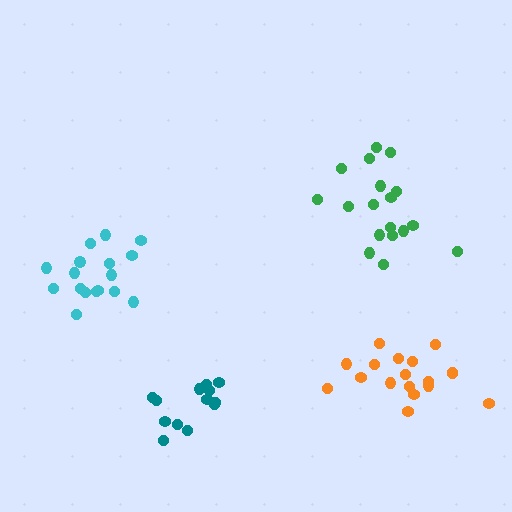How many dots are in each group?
Group 1: 18 dots, Group 2: 13 dots, Group 3: 18 dots, Group 4: 17 dots (66 total).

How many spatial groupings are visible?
There are 4 spatial groupings.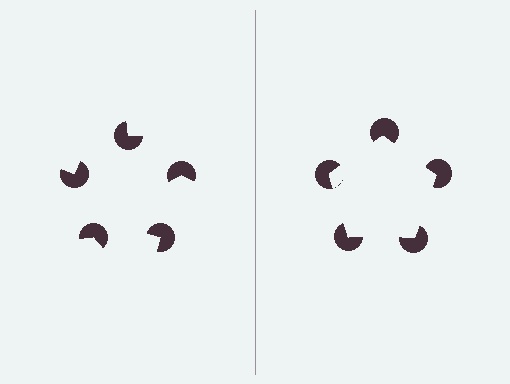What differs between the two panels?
The pac-man discs are positioned identically on both sides; only the wedge orientations differ. On the right they align to a pentagon; on the left they are misaligned.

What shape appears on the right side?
An illusory pentagon.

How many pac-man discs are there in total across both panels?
10 — 5 on each side.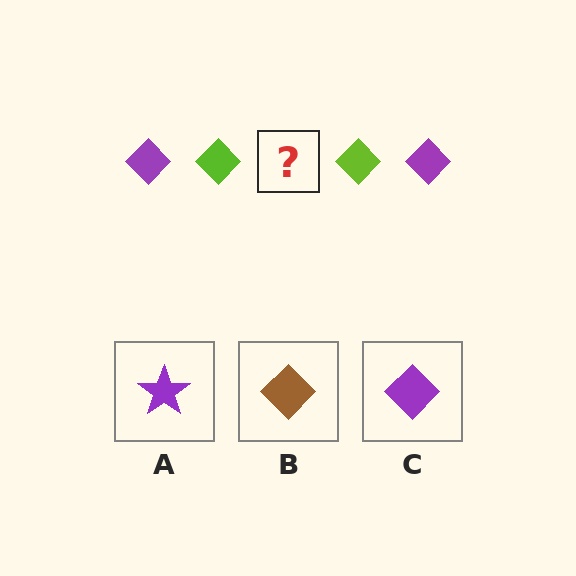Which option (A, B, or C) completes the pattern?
C.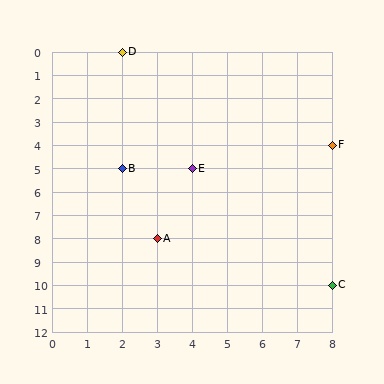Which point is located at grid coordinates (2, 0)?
Point D is at (2, 0).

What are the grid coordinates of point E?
Point E is at grid coordinates (4, 5).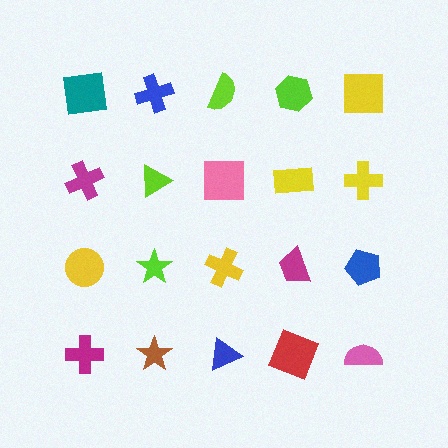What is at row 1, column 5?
A yellow square.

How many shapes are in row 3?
5 shapes.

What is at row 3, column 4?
A magenta trapezoid.